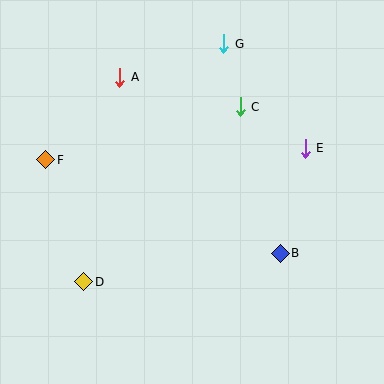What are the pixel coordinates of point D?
Point D is at (84, 282).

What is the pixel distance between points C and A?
The distance between C and A is 124 pixels.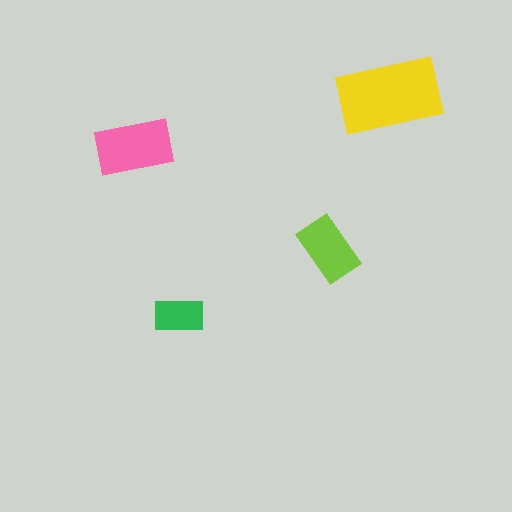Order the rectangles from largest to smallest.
the yellow one, the pink one, the lime one, the green one.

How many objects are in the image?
There are 4 objects in the image.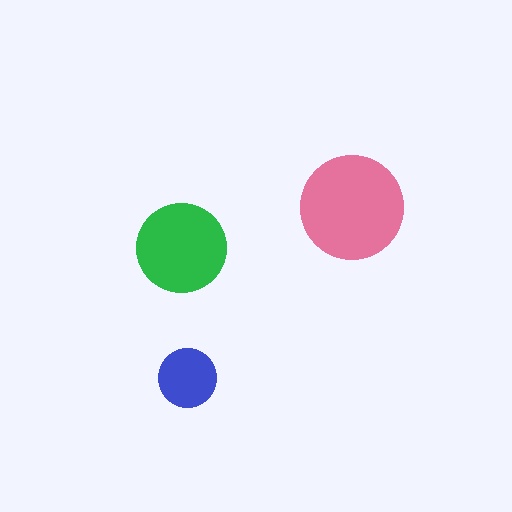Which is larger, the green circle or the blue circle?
The green one.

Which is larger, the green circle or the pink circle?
The pink one.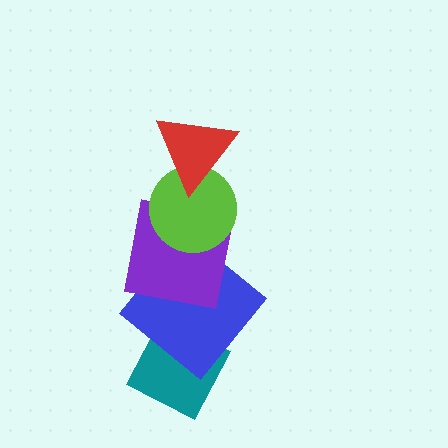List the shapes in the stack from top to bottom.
From top to bottom: the red triangle, the lime circle, the purple square, the blue diamond, the teal diamond.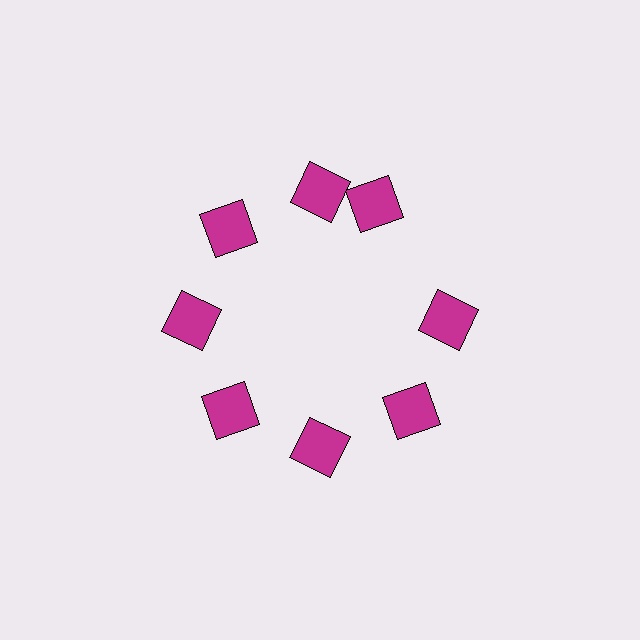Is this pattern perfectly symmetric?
No. The 8 magenta squares are arranged in a ring, but one element near the 2 o'clock position is rotated out of alignment along the ring, breaking the 8-fold rotational symmetry.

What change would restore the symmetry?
The symmetry would be restored by rotating it back into even spacing with its neighbors so that all 8 squares sit at equal angles and equal distance from the center.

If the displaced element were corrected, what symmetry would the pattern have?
It would have 8-fold rotational symmetry — the pattern would map onto itself every 45 degrees.